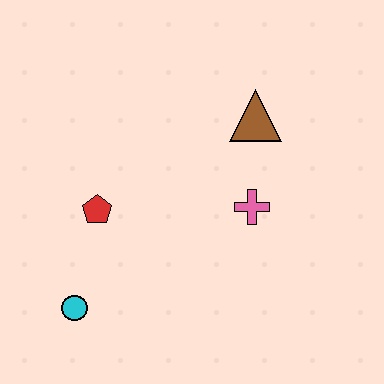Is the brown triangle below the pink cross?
No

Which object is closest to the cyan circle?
The red pentagon is closest to the cyan circle.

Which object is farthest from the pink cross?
The cyan circle is farthest from the pink cross.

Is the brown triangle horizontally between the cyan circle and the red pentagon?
No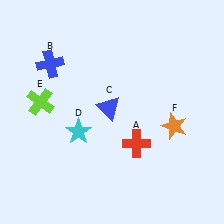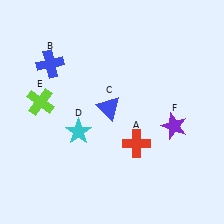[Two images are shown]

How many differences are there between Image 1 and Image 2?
There is 1 difference between the two images.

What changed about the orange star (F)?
In Image 1, F is orange. In Image 2, it changed to purple.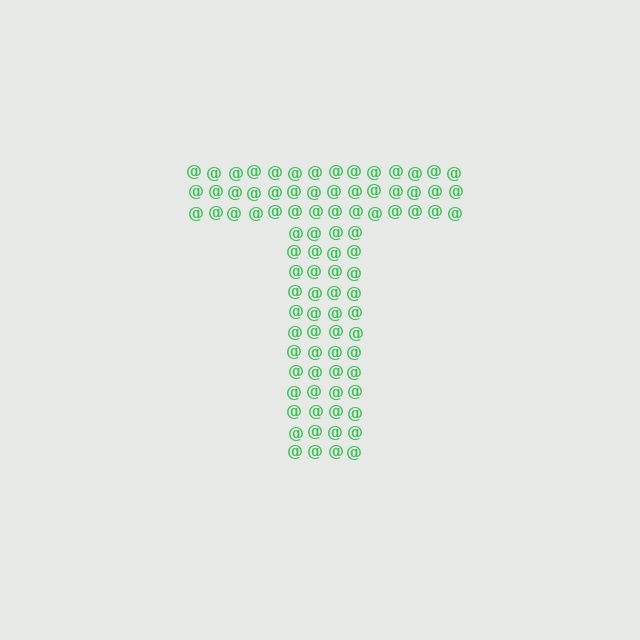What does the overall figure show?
The overall figure shows the letter T.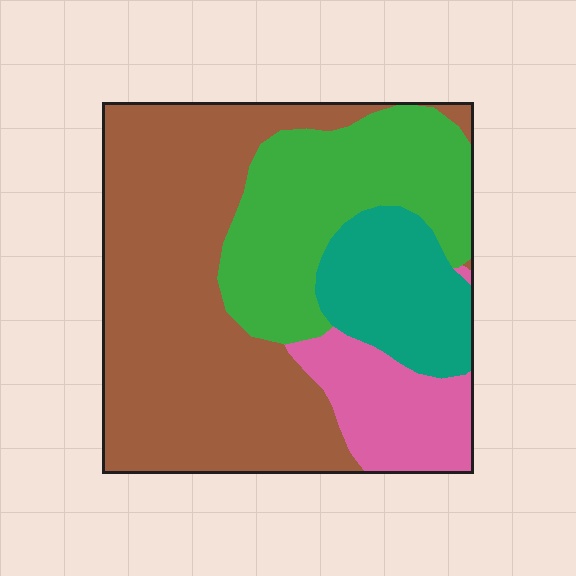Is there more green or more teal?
Green.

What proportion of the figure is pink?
Pink covers about 10% of the figure.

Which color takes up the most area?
Brown, at roughly 50%.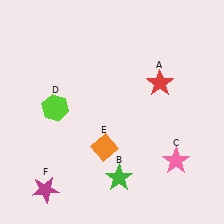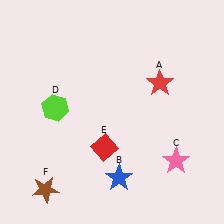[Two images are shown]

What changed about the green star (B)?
In Image 1, B is green. In Image 2, it changed to blue.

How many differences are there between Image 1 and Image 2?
There are 3 differences between the two images.